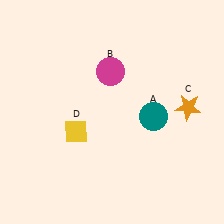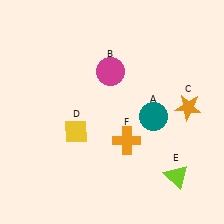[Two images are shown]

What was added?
A lime triangle (E), an orange cross (F) were added in Image 2.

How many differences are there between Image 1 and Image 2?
There are 2 differences between the two images.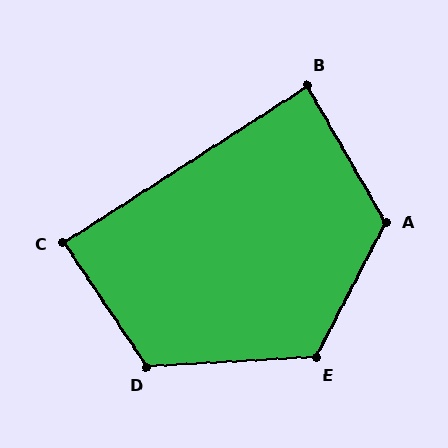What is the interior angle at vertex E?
Approximately 121 degrees (obtuse).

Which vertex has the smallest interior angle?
B, at approximately 87 degrees.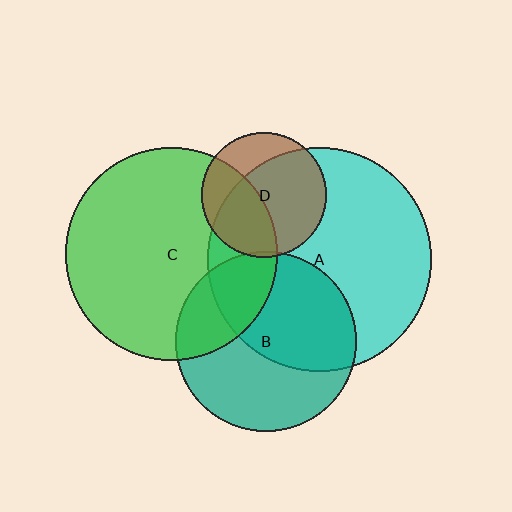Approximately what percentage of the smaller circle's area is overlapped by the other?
Approximately 50%.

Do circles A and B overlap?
Yes.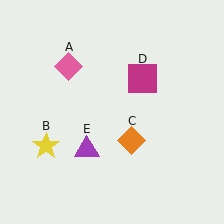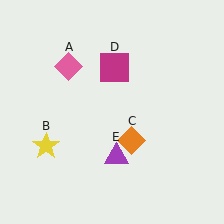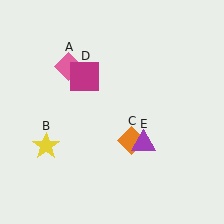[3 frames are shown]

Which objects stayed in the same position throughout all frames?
Pink diamond (object A) and yellow star (object B) and orange diamond (object C) remained stationary.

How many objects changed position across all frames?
2 objects changed position: magenta square (object D), purple triangle (object E).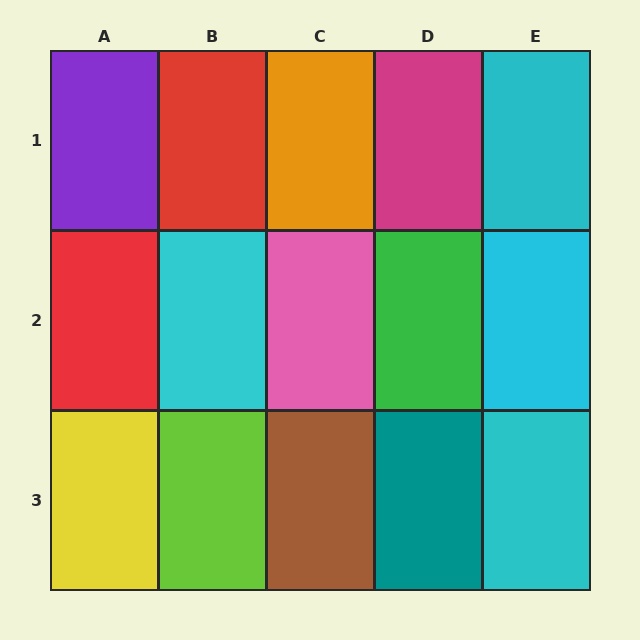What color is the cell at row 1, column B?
Red.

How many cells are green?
1 cell is green.